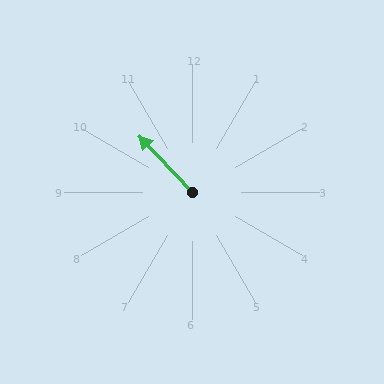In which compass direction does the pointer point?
Northwest.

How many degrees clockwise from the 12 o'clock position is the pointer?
Approximately 316 degrees.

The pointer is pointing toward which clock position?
Roughly 11 o'clock.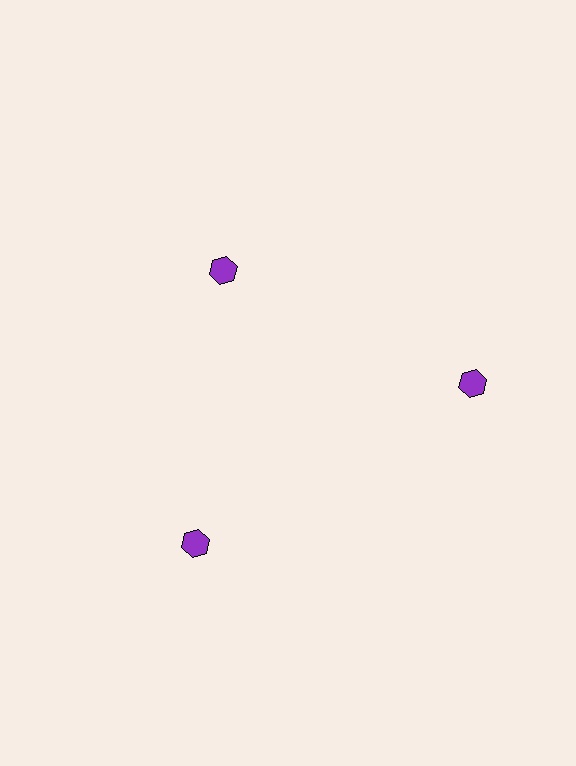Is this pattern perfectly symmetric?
No. The 3 purple hexagons are arranged in a ring, but one element near the 11 o'clock position is pulled inward toward the center, breaking the 3-fold rotational symmetry.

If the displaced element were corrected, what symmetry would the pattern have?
It would have 3-fold rotational symmetry — the pattern would map onto itself every 120 degrees.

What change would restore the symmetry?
The symmetry would be restored by moving it outward, back onto the ring so that all 3 hexagons sit at equal angles and equal distance from the center.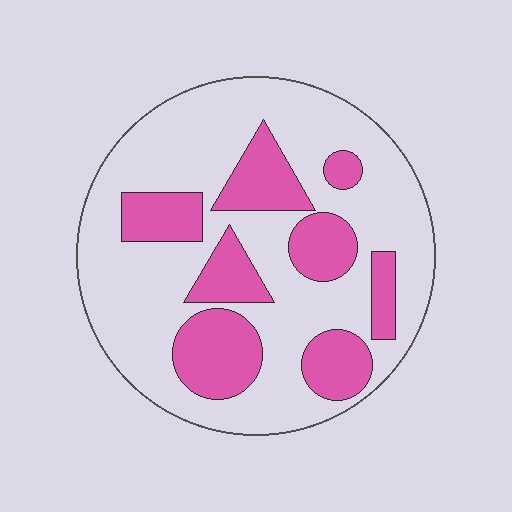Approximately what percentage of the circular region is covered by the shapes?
Approximately 30%.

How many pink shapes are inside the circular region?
8.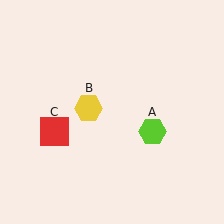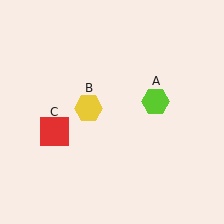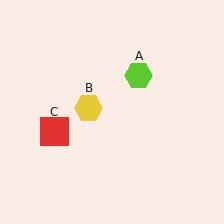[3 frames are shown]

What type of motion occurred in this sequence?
The lime hexagon (object A) rotated counterclockwise around the center of the scene.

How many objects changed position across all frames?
1 object changed position: lime hexagon (object A).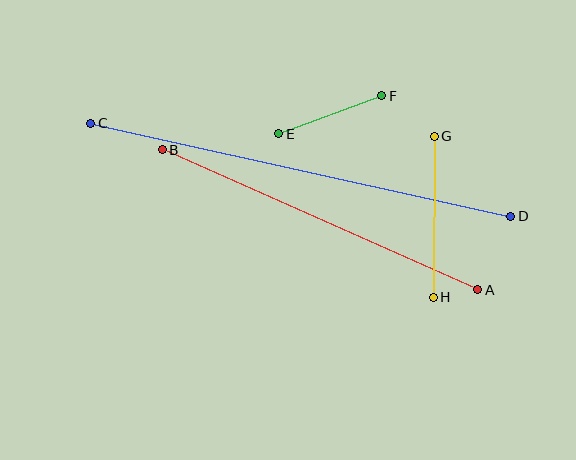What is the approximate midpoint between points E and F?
The midpoint is at approximately (330, 115) pixels.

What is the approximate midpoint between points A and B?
The midpoint is at approximately (320, 220) pixels.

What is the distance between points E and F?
The distance is approximately 110 pixels.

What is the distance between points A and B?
The distance is approximately 345 pixels.